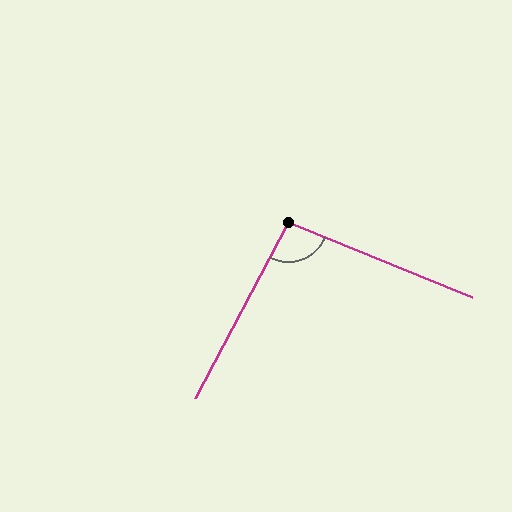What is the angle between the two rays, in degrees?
Approximately 95 degrees.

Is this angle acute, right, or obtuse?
It is obtuse.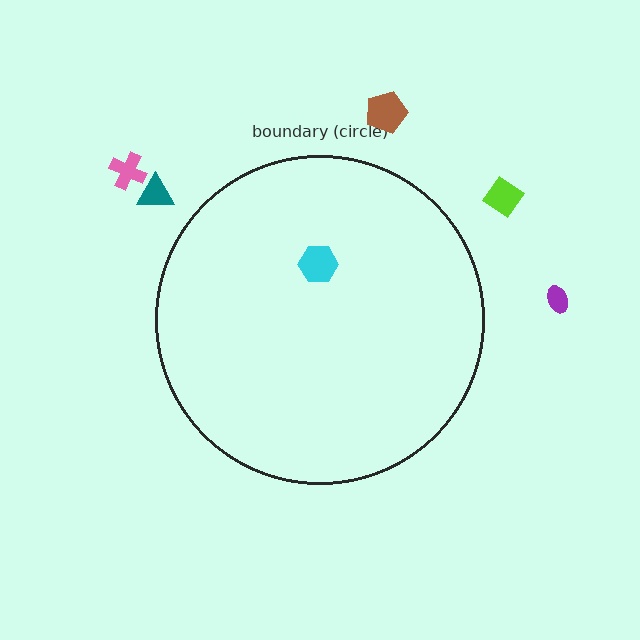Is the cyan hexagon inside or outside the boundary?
Inside.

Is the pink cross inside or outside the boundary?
Outside.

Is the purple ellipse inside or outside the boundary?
Outside.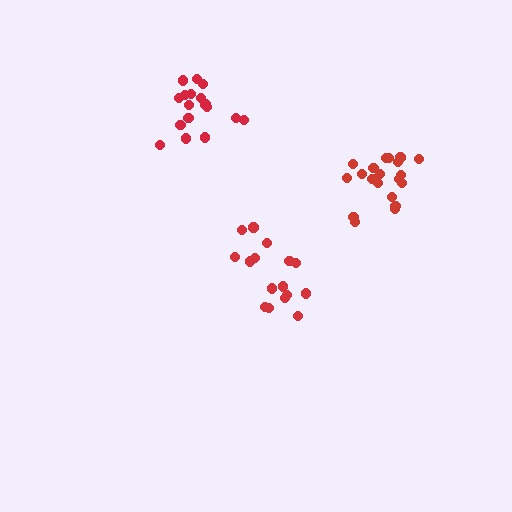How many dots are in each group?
Group 1: 16 dots, Group 2: 17 dots, Group 3: 20 dots (53 total).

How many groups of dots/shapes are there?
There are 3 groups.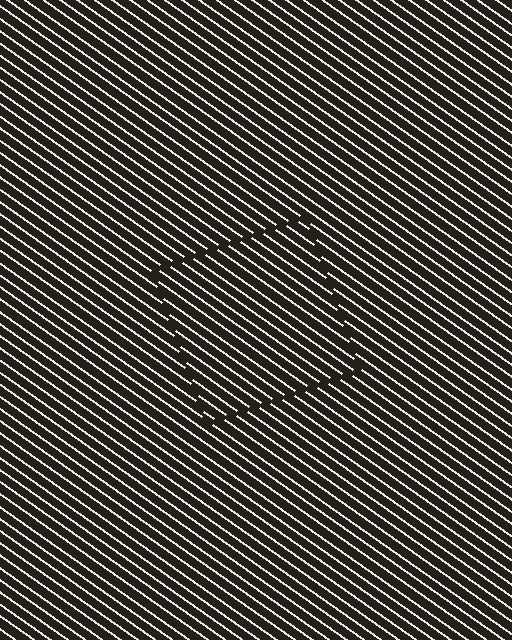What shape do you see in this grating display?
An illusory square. The interior of the shape contains the same grating, shifted by half a period — the contour is defined by the phase discontinuity where line-ends from the inner and outer gratings abut.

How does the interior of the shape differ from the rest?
The interior of the shape contains the same grating, shifted by half a period — the contour is defined by the phase discontinuity where line-ends from the inner and outer gratings abut.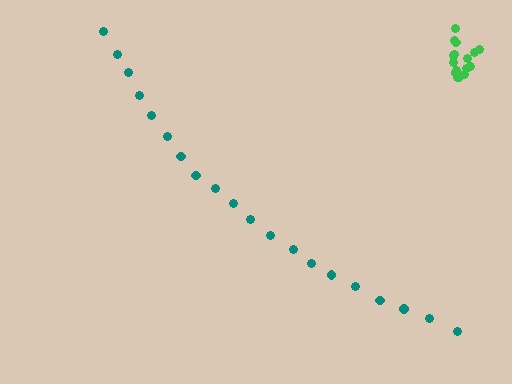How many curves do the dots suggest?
There are 2 distinct paths.